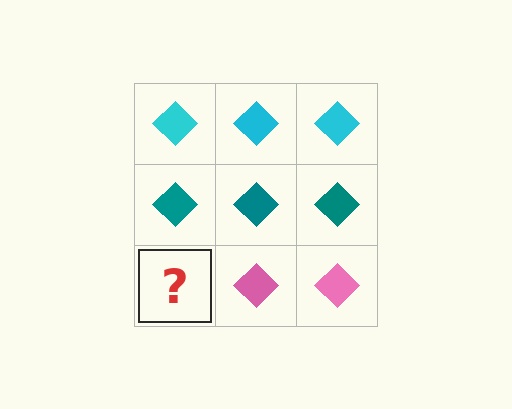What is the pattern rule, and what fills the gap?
The rule is that each row has a consistent color. The gap should be filled with a pink diamond.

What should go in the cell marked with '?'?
The missing cell should contain a pink diamond.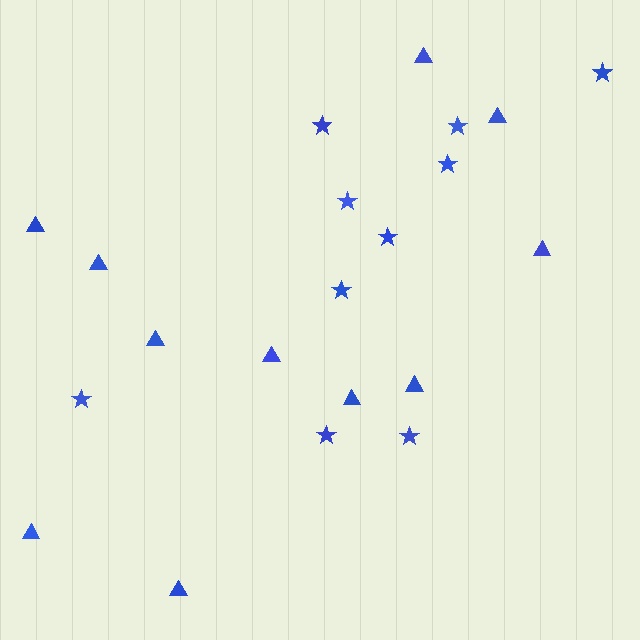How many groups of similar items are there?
There are 2 groups: one group of triangles (11) and one group of stars (10).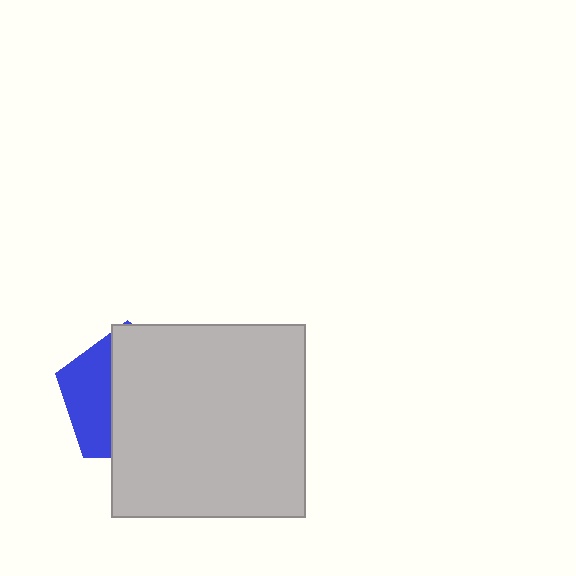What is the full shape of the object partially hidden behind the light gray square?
The partially hidden object is a blue pentagon.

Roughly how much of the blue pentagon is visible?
A small part of it is visible (roughly 35%).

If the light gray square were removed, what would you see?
You would see the complete blue pentagon.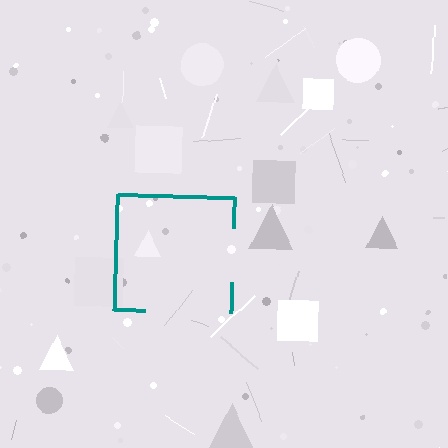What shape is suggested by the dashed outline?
The dashed outline suggests a square.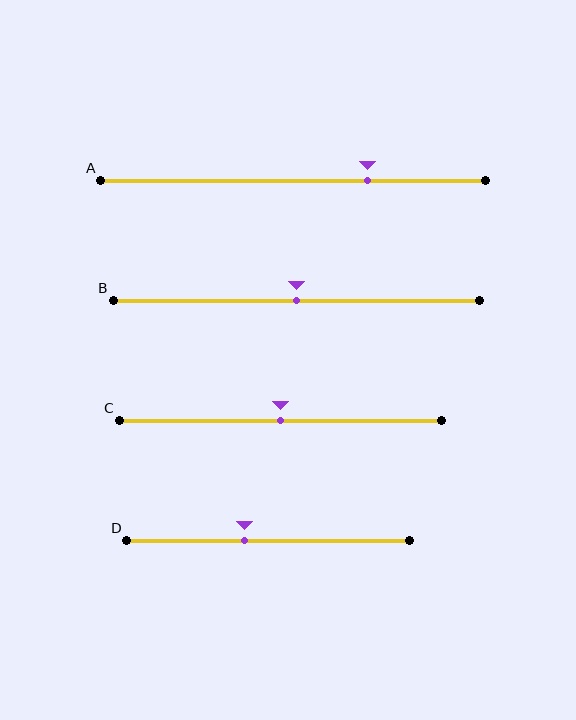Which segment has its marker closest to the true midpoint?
Segment B has its marker closest to the true midpoint.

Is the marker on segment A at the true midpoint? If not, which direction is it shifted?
No, the marker on segment A is shifted to the right by about 19% of the segment length.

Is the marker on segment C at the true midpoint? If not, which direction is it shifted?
Yes, the marker on segment C is at the true midpoint.